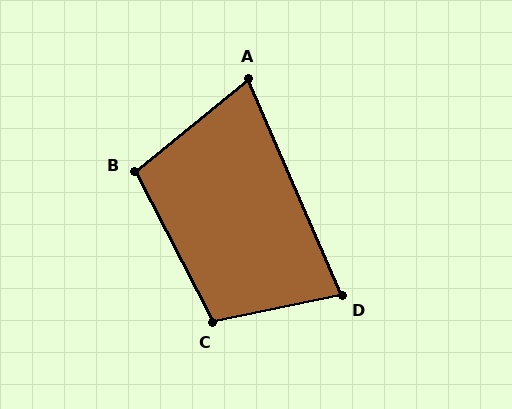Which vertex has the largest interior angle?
C, at approximately 106 degrees.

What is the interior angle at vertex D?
Approximately 78 degrees (acute).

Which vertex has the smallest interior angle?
A, at approximately 74 degrees.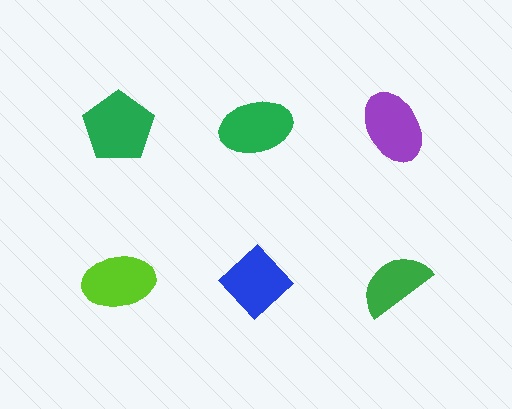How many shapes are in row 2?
3 shapes.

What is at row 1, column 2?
A green ellipse.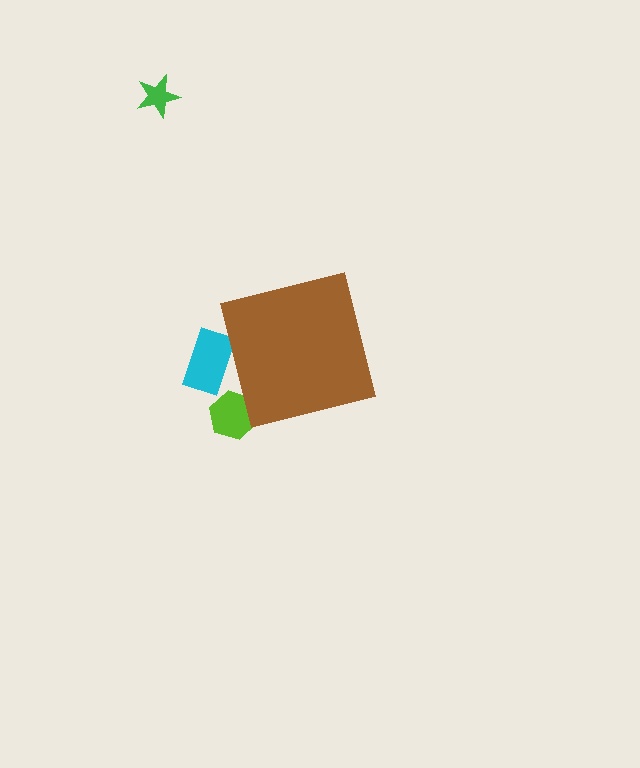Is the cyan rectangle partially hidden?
Yes, the cyan rectangle is partially hidden behind the brown square.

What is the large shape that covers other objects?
A brown square.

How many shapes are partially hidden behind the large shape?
2 shapes are partially hidden.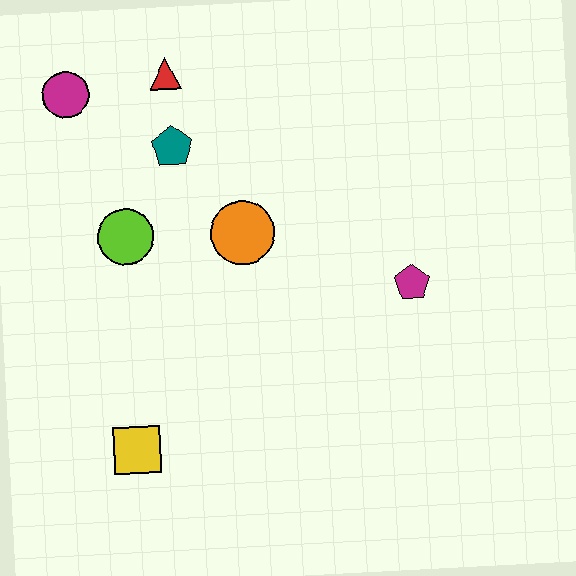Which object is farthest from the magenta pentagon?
The magenta circle is farthest from the magenta pentagon.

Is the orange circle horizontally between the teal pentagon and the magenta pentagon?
Yes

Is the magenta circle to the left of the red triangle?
Yes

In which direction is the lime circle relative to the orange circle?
The lime circle is to the left of the orange circle.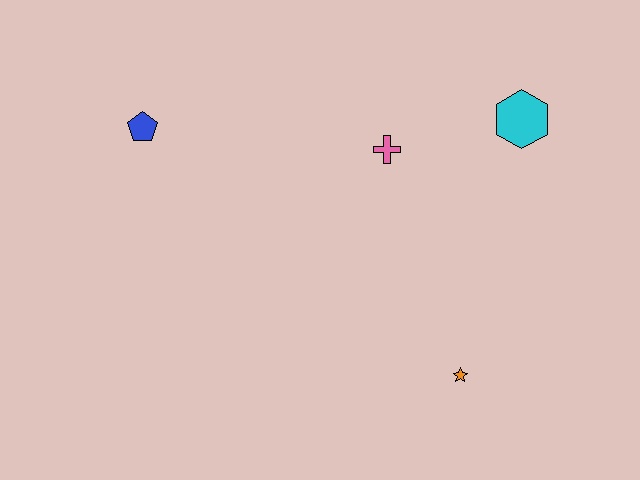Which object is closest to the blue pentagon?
The pink cross is closest to the blue pentagon.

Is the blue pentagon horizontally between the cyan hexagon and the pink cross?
No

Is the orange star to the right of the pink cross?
Yes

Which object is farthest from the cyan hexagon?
The blue pentagon is farthest from the cyan hexagon.